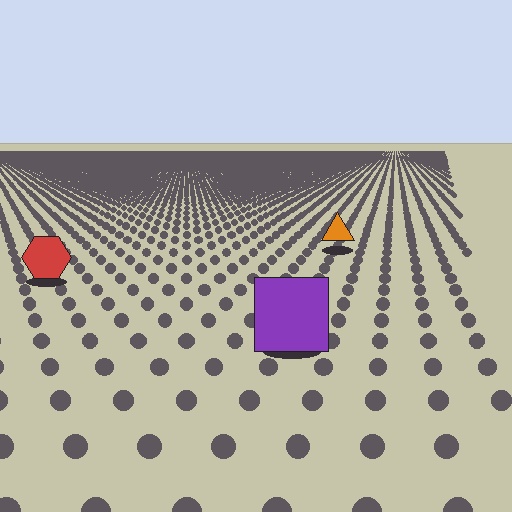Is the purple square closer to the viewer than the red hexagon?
Yes. The purple square is closer — you can tell from the texture gradient: the ground texture is coarser near it.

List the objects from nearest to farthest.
From nearest to farthest: the purple square, the red hexagon, the orange triangle.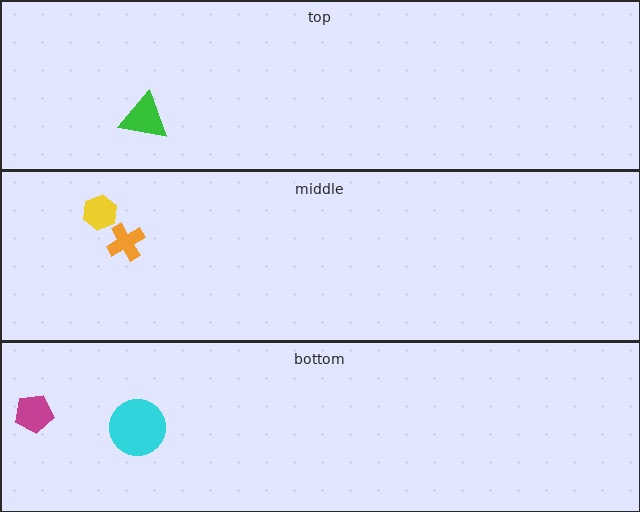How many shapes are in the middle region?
2.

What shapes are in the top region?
The green triangle.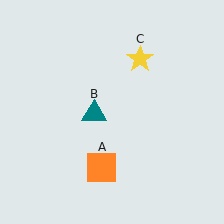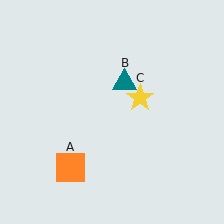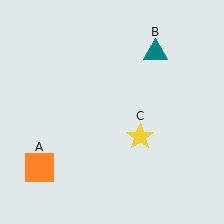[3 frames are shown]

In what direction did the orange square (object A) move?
The orange square (object A) moved left.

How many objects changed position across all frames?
3 objects changed position: orange square (object A), teal triangle (object B), yellow star (object C).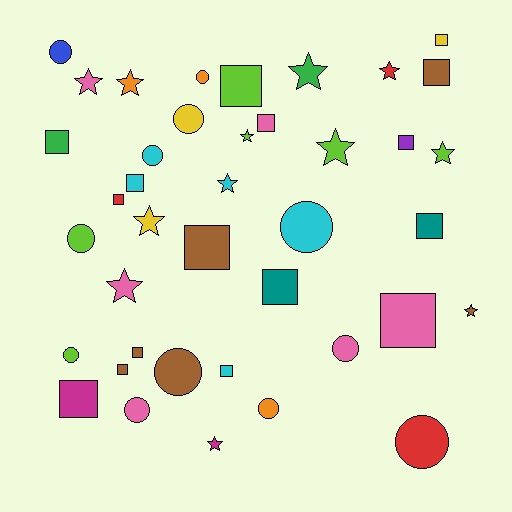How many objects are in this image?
There are 40 objects.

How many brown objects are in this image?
There are 6 brown objects.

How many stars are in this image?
There are 12 stars.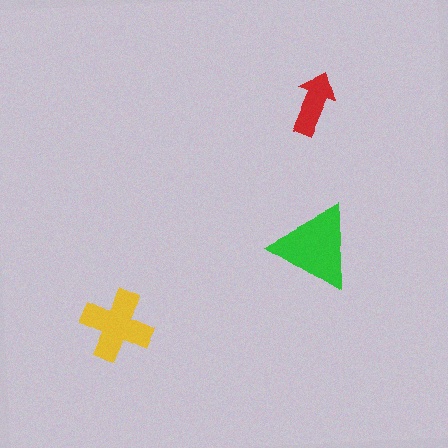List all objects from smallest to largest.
The red arrow, the yellow cross, the green triangle.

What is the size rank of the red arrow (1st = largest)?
3rd.